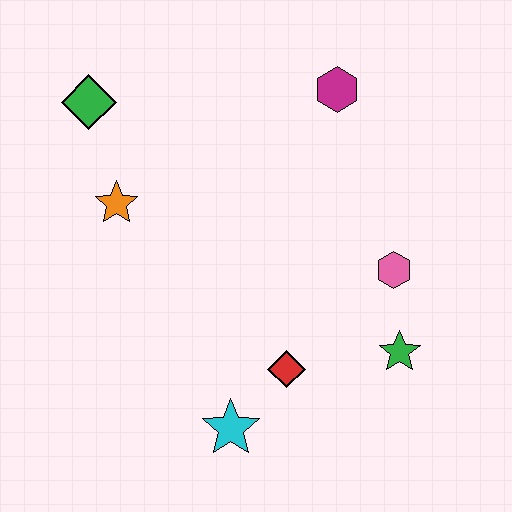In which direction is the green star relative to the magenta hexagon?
The green star is below the magenta hexagon.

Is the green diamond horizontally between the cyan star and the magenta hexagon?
No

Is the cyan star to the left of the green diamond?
No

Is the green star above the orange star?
No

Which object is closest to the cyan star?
The red diamond is closest to the cyan star.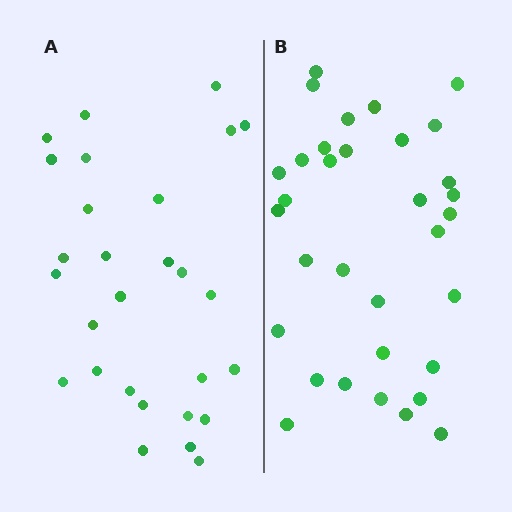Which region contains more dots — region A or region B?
Region B (the right region) has more dots.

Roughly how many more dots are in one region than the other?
Region B has about 5 more dots than region A.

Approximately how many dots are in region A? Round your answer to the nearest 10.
About 30 dots. (The exact count is 28, which rounds to 30.)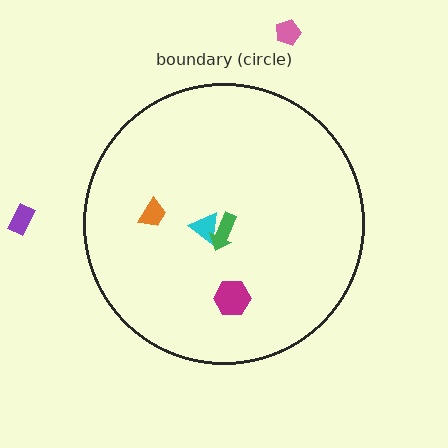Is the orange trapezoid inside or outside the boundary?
Inside.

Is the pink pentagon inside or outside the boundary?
Outside.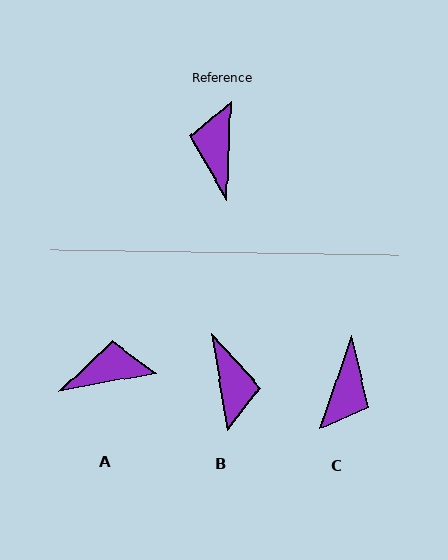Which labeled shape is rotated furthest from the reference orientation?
B, about 168 degrees away.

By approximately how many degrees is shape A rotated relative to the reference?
Approximately 77 degrees clockwise.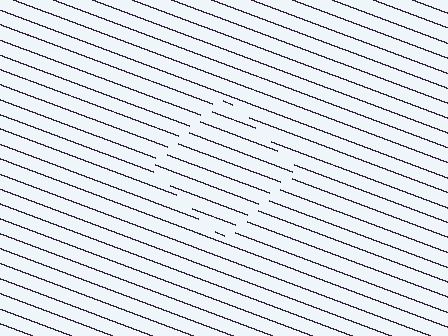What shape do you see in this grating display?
An illusory square. The interior of the shape contains the same grating, shifted by half a period — the contour is defined by the phase discontinuity where line-ends from the inner and outer gratings abut.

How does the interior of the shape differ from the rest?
The interior of the shape contains the same grating, shifted by half a period — the contour is defined by the phase discontinuity where line-ends from the inner and outer gratings abut.